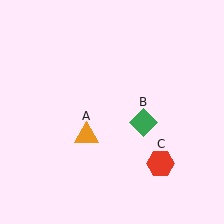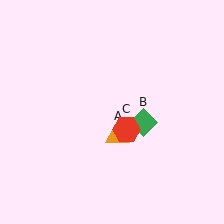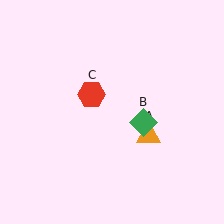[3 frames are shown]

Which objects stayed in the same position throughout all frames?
Green diamond (object B) remained stationary.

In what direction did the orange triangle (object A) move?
The orange triangle (object A) moved right.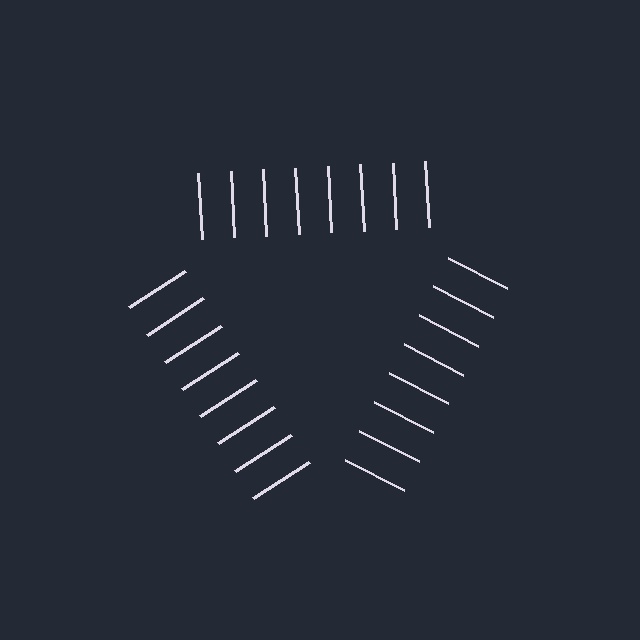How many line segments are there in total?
24 — 8 along each of the 3 edges.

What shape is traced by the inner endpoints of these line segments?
An illusory triangle — the line segments terminate on its edges but no continuous stroke is drawn.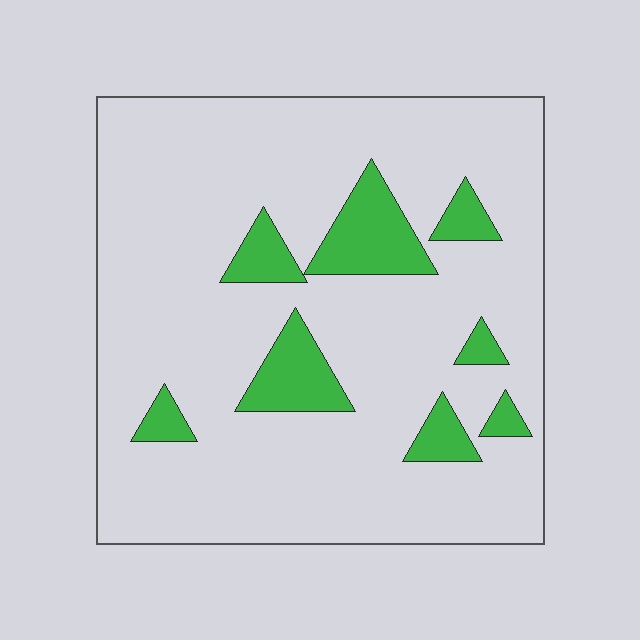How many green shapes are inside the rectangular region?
8.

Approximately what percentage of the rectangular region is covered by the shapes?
Approximately 15%.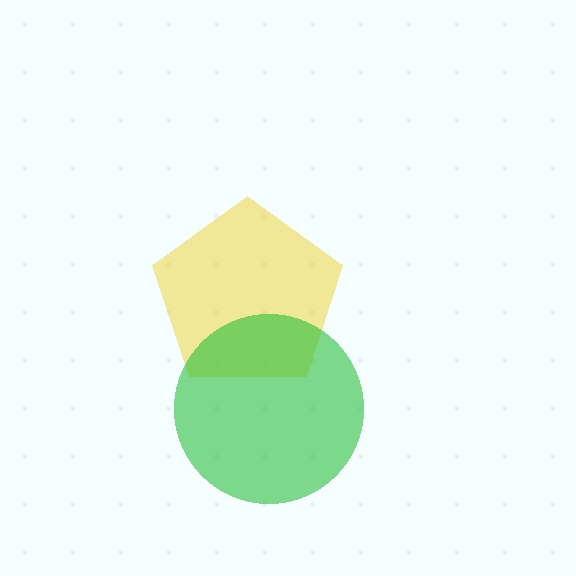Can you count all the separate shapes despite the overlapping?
Yes, there are 2 separate shapes.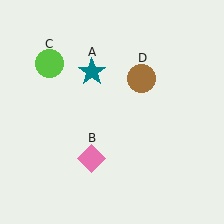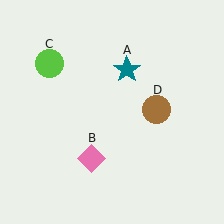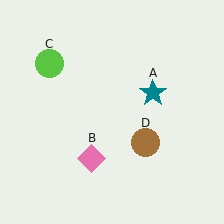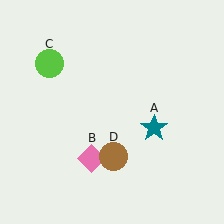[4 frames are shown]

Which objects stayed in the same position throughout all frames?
Pink diamond (object B) and lime circle (object C) remained stationary.